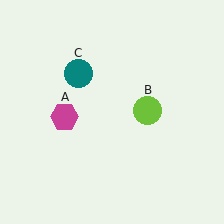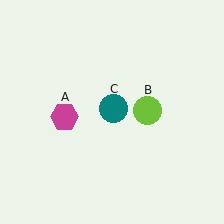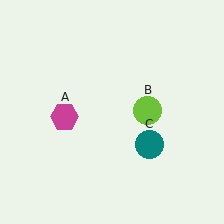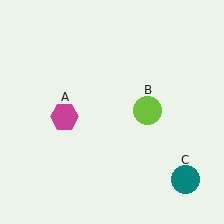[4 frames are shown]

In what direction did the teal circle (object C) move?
The teal circle (object C) moved down and to the right.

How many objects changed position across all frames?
1 object changed position: teal circle (object C).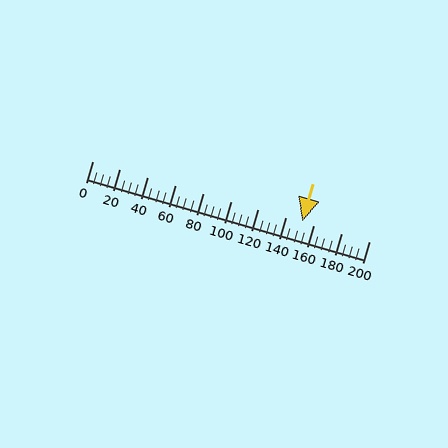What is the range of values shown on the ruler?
The ruler shows values from 0 to 200.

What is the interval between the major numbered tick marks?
The major tick marks are spaced 20 units apart.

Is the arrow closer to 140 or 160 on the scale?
The arrow is closer to 160.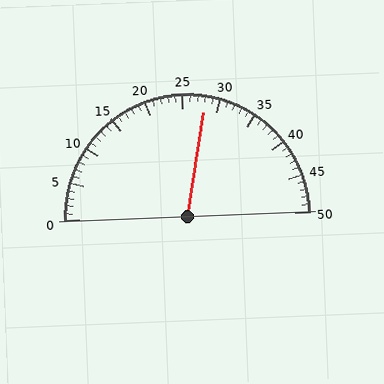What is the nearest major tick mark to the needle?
The nearest major tick mark is 30.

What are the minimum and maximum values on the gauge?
The gauge ranges from 0 to 50.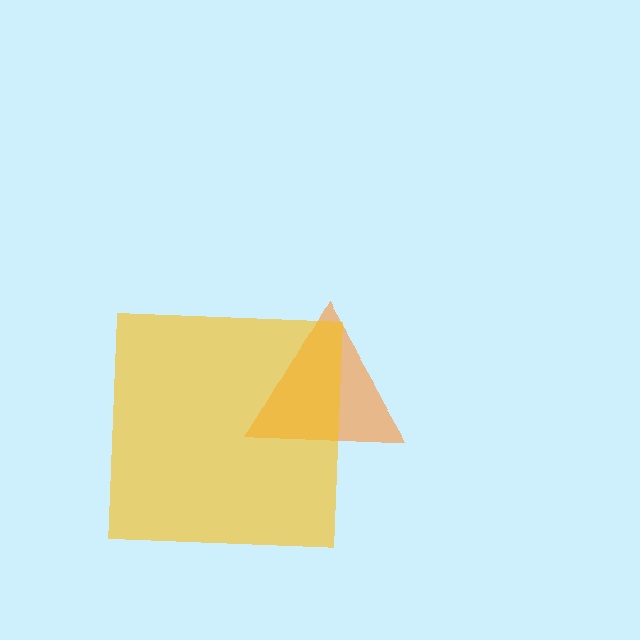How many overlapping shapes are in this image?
There are 2 overlapping shapes in the image.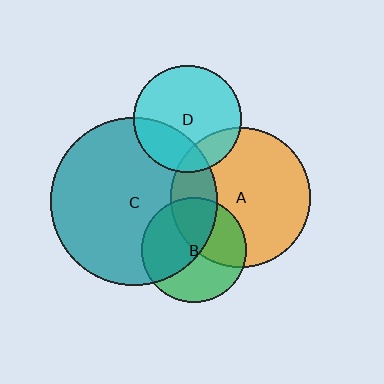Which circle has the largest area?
Circle C (teal).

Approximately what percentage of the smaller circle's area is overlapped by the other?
Approximately 25%.